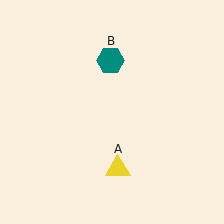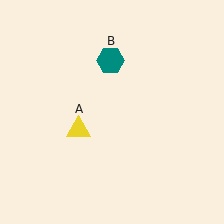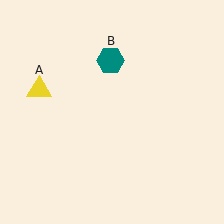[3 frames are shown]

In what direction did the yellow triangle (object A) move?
The yellow triangle (object A) moved up and to the left.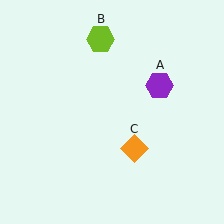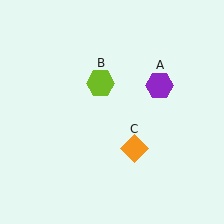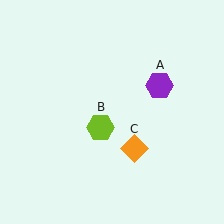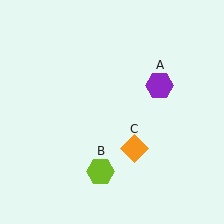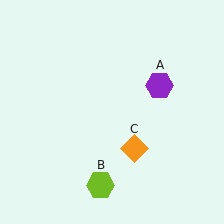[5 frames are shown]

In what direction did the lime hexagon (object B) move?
The lime hexagon (object B) moved down.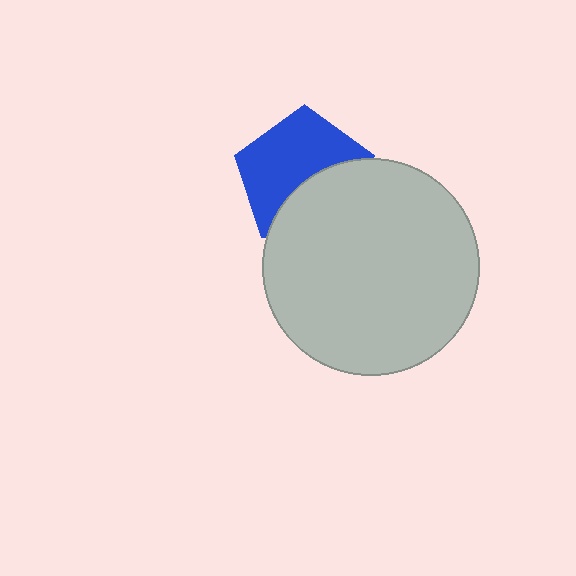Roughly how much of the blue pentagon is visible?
About half of it is visible (roughly 59%).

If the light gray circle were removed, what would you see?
You would see the complete blue pentagon.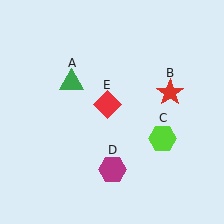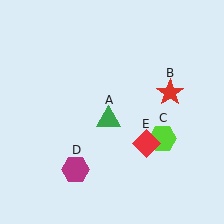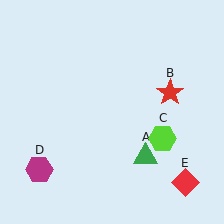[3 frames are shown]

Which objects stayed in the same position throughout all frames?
Red star (object B) and lime hexagon (object C) remained stationary.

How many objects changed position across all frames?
3 objects changed position: green triangle (object A), magenta hexagon (object D), red diamond (object E).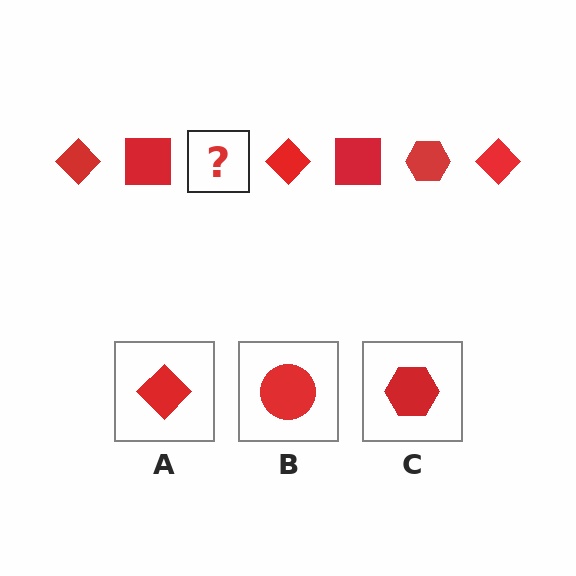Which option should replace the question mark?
Option C.